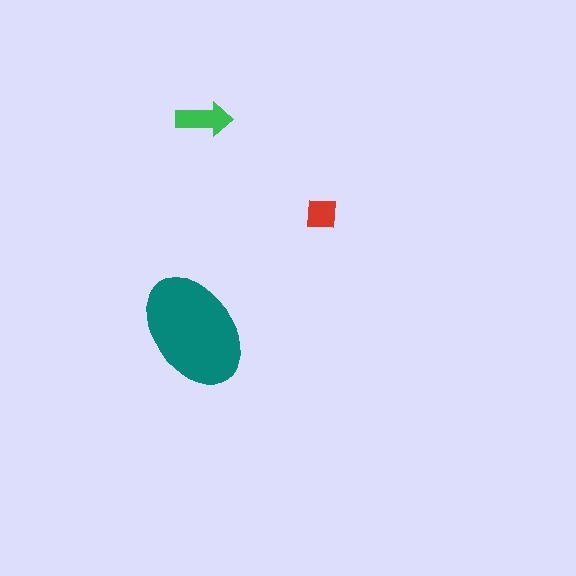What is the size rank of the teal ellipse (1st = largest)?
1st.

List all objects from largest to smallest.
The teal ellipse, the green arrow, the red square.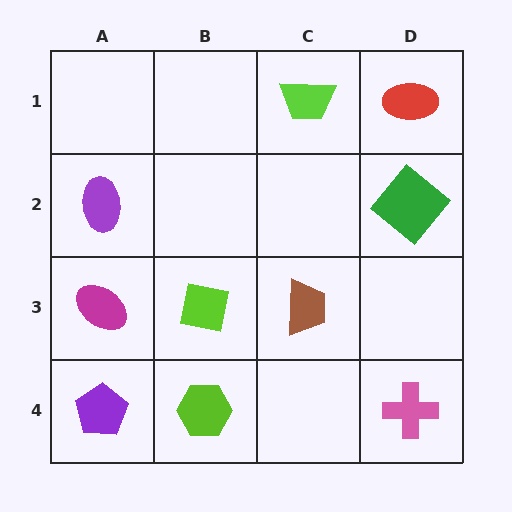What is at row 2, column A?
A purple ellipse.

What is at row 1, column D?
A red ellipse.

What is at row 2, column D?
A green diamond.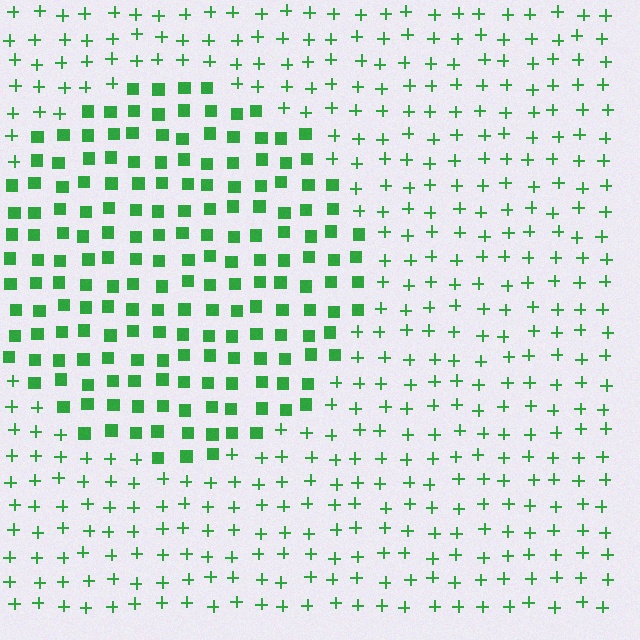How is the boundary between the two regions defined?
The boundary is defined by a change in element shape: squares inside vs. plus signs outside. All elements share the same color and spacing.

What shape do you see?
I see a circle.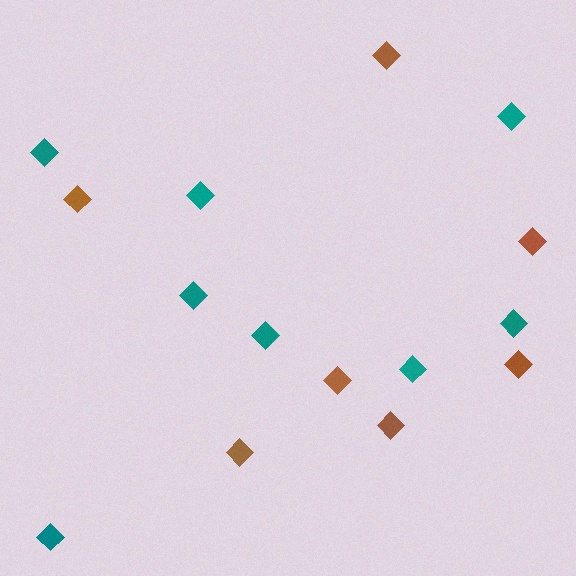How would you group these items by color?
There are 2 groups: one group of brown diamonds (7) and one group of teal diamonds (8).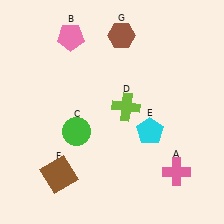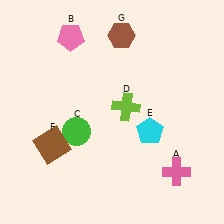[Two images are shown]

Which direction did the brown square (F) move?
The brown square (F) moved up.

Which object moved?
The brown square (F) moved up.